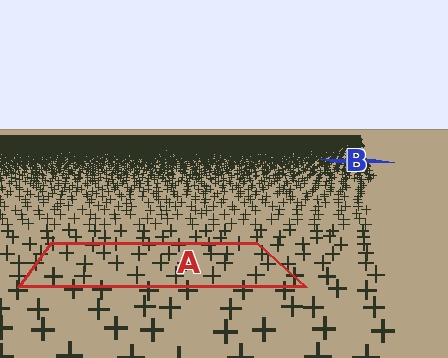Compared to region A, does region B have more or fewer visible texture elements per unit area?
Region B has more texture elements per unit area — they are packed more densely because it is farther away.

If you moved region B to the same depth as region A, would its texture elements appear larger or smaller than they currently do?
They would appear larger. At a closer depth, the same texture elements are projected at a bigger on-screen size.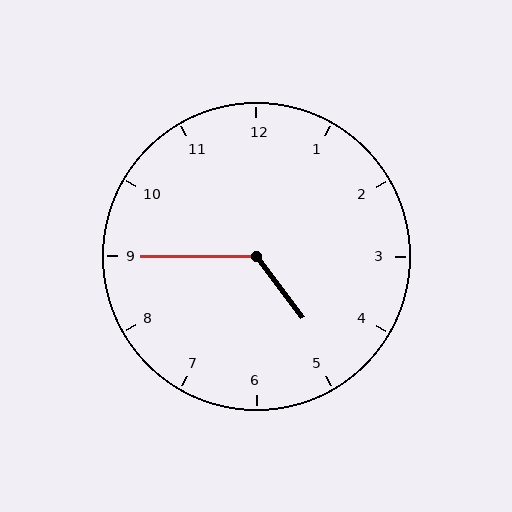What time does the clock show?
4:45.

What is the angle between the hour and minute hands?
Approximately 128 degrees.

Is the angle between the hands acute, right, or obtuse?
It is obtuse.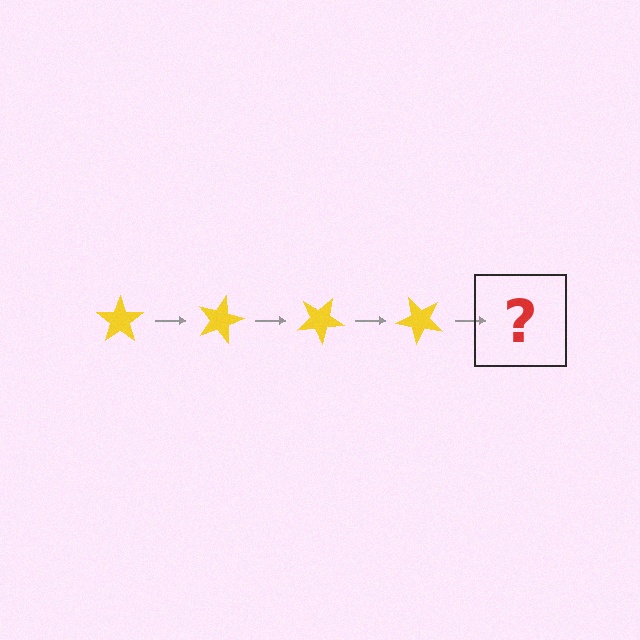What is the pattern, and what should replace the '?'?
The pattern is that the star rotates 15 degrees each step. The '?' should be a yellow star rotated 60 degrees.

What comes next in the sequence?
The next element should be a yellow star rotated 60 degrees.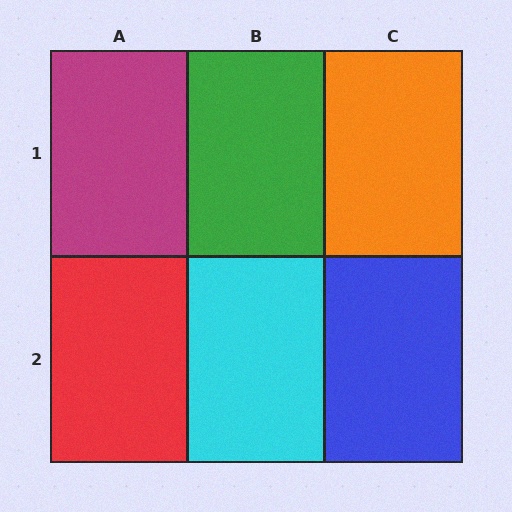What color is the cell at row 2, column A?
Red.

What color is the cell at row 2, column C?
Blue.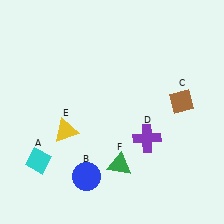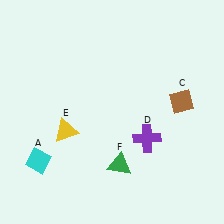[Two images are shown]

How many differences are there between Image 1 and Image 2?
There is 1 difference between the two images.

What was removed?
The blue circle (B) was removed in Image 2.